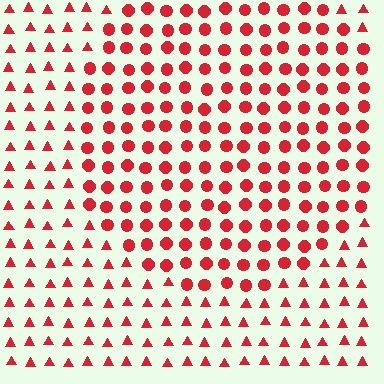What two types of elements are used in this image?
The image uses circles inside the circle region and triangles outside it.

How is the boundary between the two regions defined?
The boundary is defined by a change in element shape: circles inside vs. triangles outside. All elements share the same color and spacing.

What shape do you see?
I see a circle.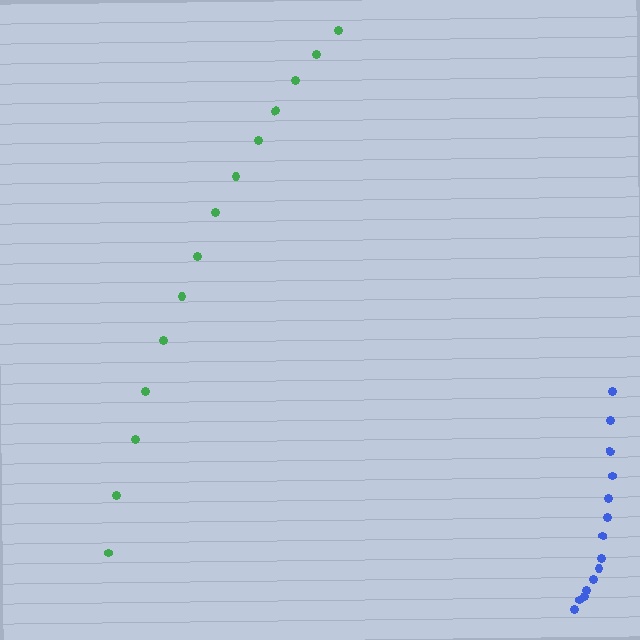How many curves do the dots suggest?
There are 2 distinct paths.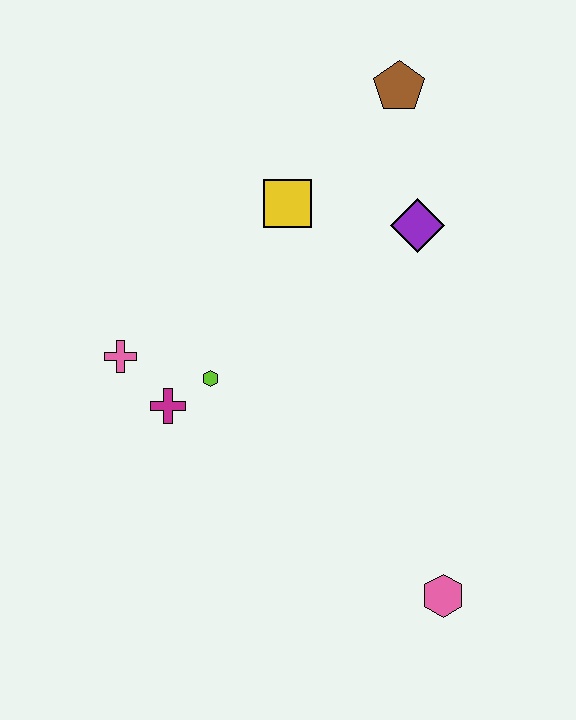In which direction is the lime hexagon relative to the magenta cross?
The lime hexagon is to the right of the magenta cross.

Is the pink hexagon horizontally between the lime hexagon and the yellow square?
No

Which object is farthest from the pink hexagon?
The brown pentagon is farthest from the pink hexagon.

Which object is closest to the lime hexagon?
The magenta cross is closest to the lime hexagon.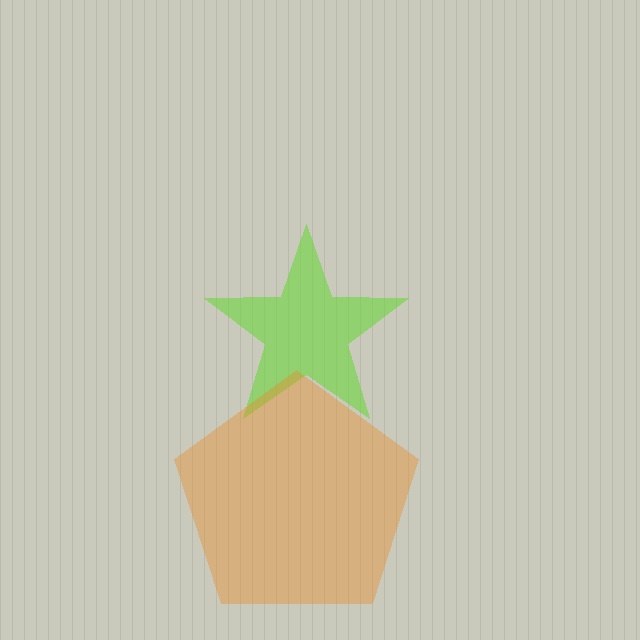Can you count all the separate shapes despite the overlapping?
Yes, there are 2 separate shapes.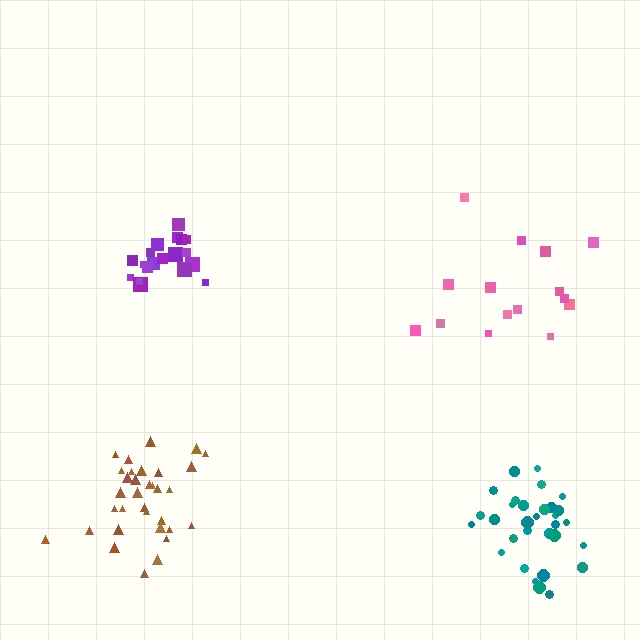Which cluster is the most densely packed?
Purple.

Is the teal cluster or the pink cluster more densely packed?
Teal.